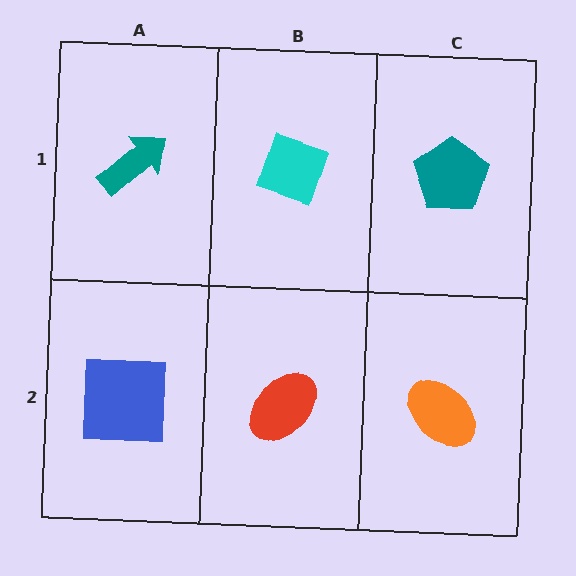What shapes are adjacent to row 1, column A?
A blue square (row 2, column A), a cyan diamond (row 1, column B).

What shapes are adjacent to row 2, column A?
A teal arrow (row 1, column A), a red ellipse (row 2, column B).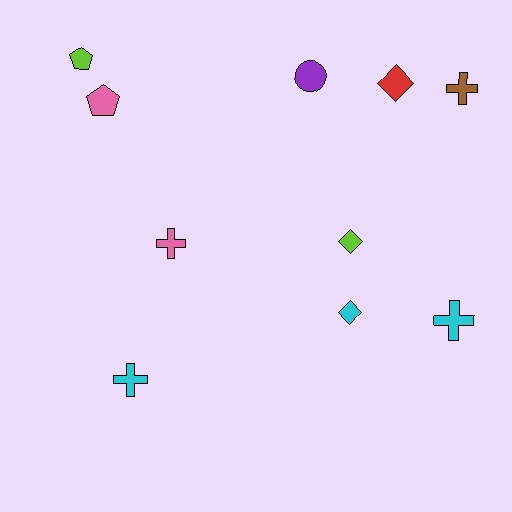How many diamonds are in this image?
There are 3 diamonds.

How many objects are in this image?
There are 10 objects.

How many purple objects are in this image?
There is 1 purple object.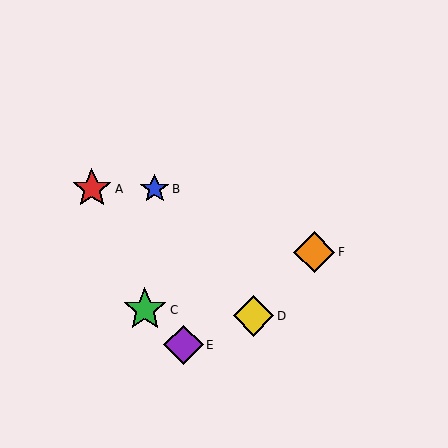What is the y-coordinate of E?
Object E is at y≈345.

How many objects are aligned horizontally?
2 objects (A, B) are aligned horizontally.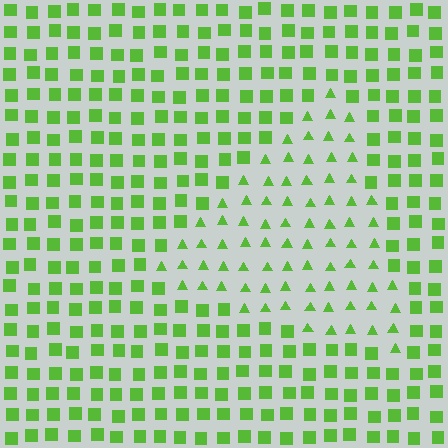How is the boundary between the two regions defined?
The boundary is defined by a change in element shape: triangles inside vs. squares outside. All elements share the same color and spacing.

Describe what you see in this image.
The image is filled with small lime elements arranged in a uniform grid. A triangle-shaped region contains triangles, while the surrounding area contains squares. The boundary is defined purely by the change in element shape.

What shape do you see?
I see a triangle.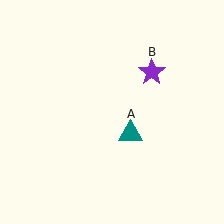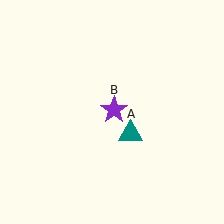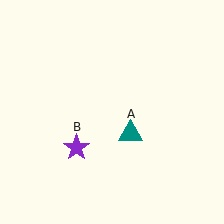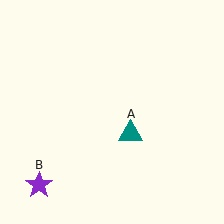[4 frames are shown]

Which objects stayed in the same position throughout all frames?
Teal triangle (object A) remained stationary.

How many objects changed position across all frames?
1 object changed position: purple star (object B).